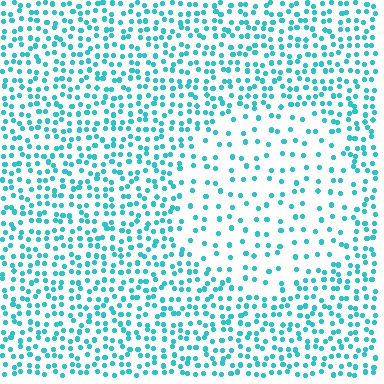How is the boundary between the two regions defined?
The boundary is defined by a change in element density (approximately 2.2x ratio). All elements are the same color, size, and shape.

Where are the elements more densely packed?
The elements are more densely packed outside the circle boundary.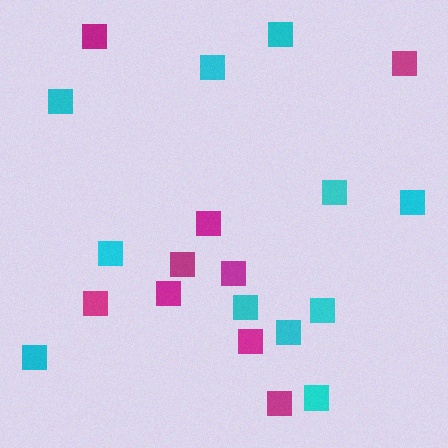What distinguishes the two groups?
There are 2 groups: one group of magenta squares (9) and one group of cyan squares (11).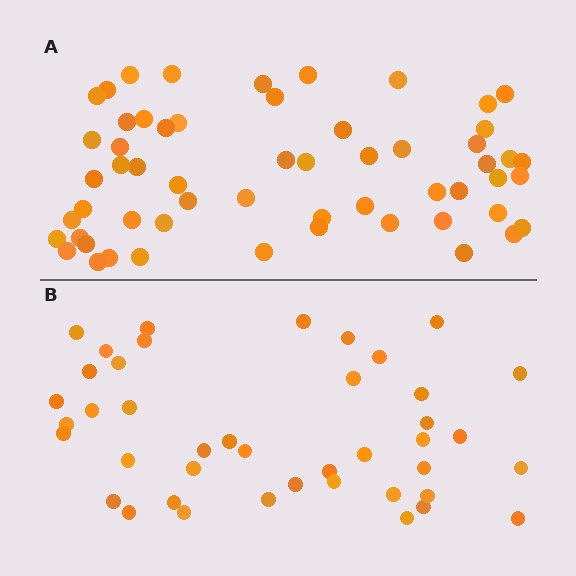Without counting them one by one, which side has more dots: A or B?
Region A (the top region) has more dots.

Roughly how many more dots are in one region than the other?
Region A has approximately 15 more dots than region B.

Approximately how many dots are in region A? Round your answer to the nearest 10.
About 60 dots. (The exact count is 57, which rounds to 60.)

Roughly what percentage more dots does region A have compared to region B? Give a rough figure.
About 35% more.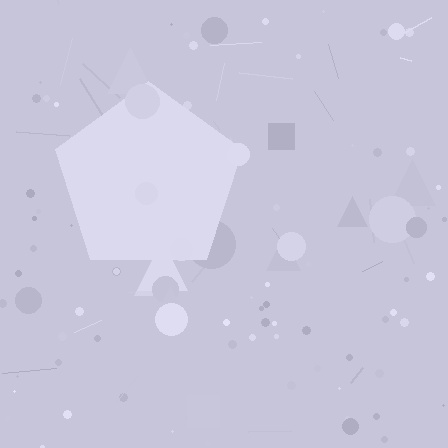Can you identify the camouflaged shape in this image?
The camouflaged shape is a pentagon.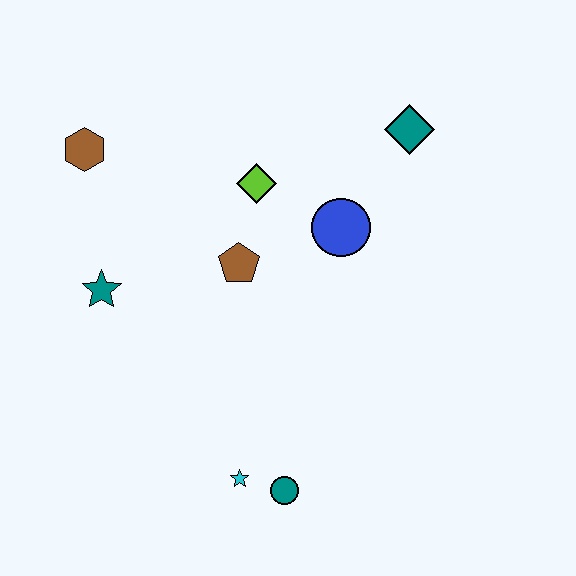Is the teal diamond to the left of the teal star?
No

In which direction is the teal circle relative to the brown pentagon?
The teal circle is below the brown pentagon.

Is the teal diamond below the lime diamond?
No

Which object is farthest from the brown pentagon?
The teal circle is farthest from the brown pentagon.